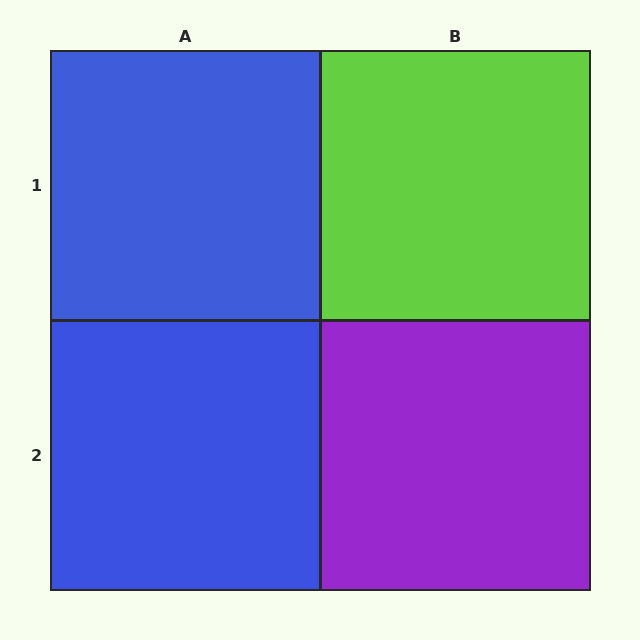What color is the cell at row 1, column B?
Lime.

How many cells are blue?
2 cells are blue.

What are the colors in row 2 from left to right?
Blue, purple.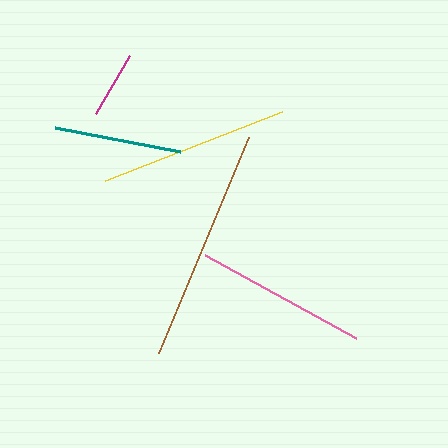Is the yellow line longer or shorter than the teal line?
The yellow line is longer than the teal line.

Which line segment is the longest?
The brown line is the longest at approximately 234 pixels.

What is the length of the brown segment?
The brown segment is approximately 234 pixels long.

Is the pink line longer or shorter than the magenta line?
The pink line is longer than the magenta line.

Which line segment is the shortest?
The magenta line is the shortest at approximately 68 pixels.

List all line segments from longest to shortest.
From longest to shortest: brown, yellow, pink, teal, magenta.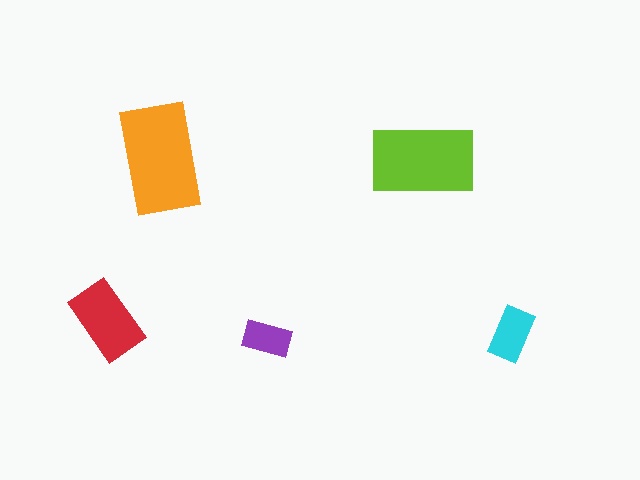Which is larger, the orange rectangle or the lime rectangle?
The orange one.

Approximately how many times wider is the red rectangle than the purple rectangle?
About 1.5 times wider.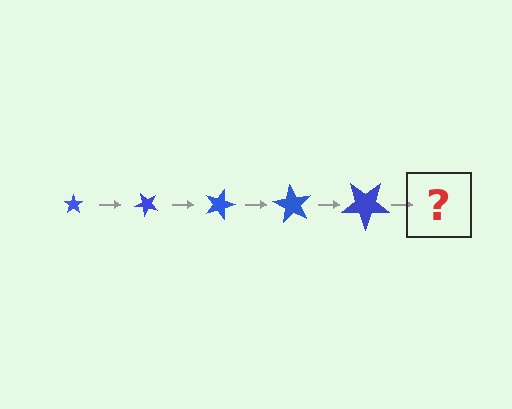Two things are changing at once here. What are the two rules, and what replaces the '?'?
The two rules are that the star grows larger each step and it rotates 45 degrees each step. The '?' should be a star, larger than the previous one and rotated 225 degrees from the start.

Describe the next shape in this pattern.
It should be a star, larger than the previous one and rotated 225 degrees from the start.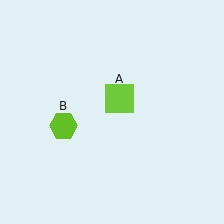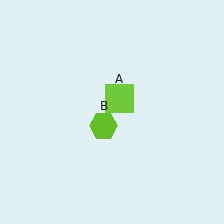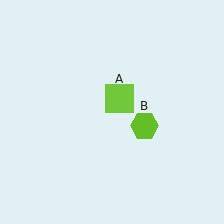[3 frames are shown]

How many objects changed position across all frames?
1 object changed position: lime hexagon (object B).